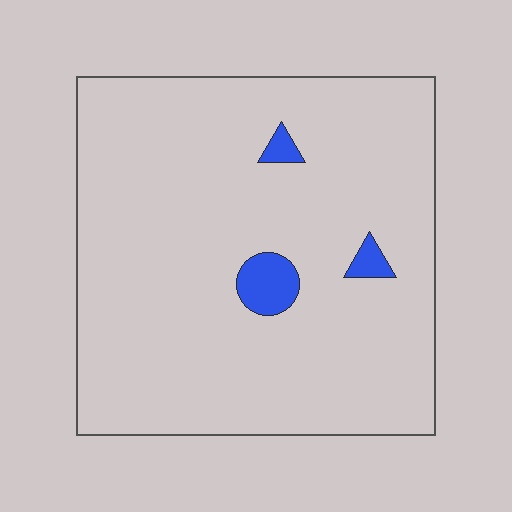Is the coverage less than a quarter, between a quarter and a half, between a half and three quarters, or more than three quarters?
Less than a quarter.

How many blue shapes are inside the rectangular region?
3.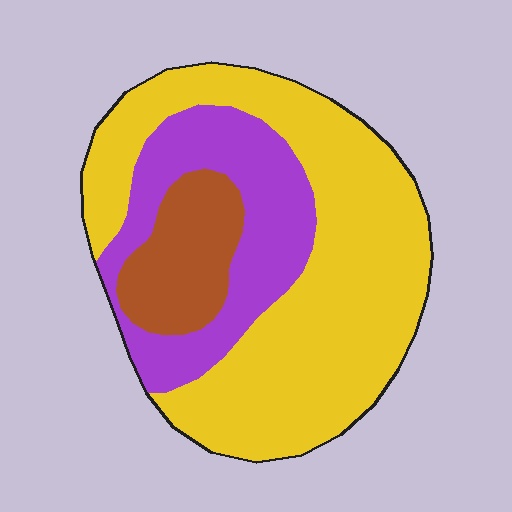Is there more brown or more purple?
Purple.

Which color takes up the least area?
Brown, at roughly 15%.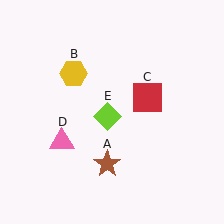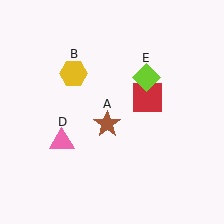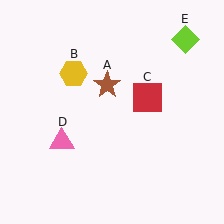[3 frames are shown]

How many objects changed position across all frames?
2 objects changed position: brown star (object A), lime diamond (object E).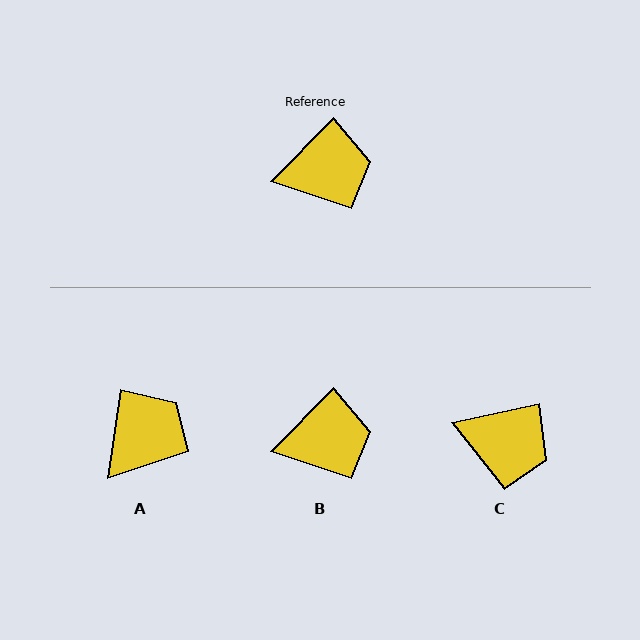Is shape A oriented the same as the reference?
No, it is off by about 37 degrees.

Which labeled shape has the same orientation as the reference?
B.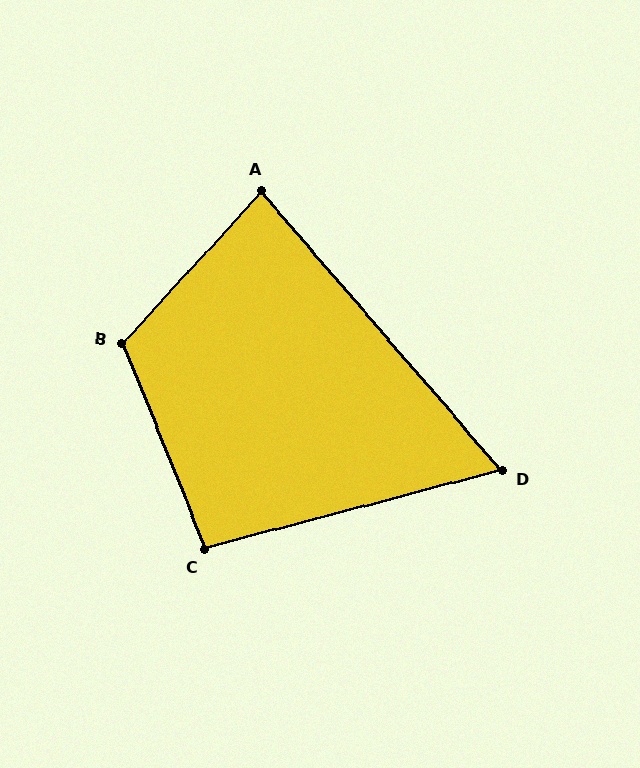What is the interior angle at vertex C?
Approximately 97 degrees (obtuse).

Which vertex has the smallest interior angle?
D, at approximately 64 degrees.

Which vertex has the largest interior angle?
B, at approximately 116 degrees.